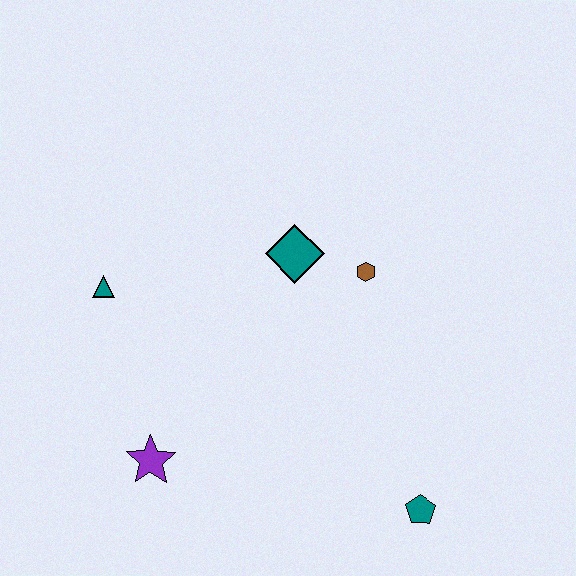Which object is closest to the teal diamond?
The brown hexagon is closest to the teal diamond.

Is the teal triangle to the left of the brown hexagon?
Yes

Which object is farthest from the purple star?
The brown hexagon is farthest from the purple star.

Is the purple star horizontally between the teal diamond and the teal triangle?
Yes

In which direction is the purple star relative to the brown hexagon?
The purple star is to the left of the brown hexagon.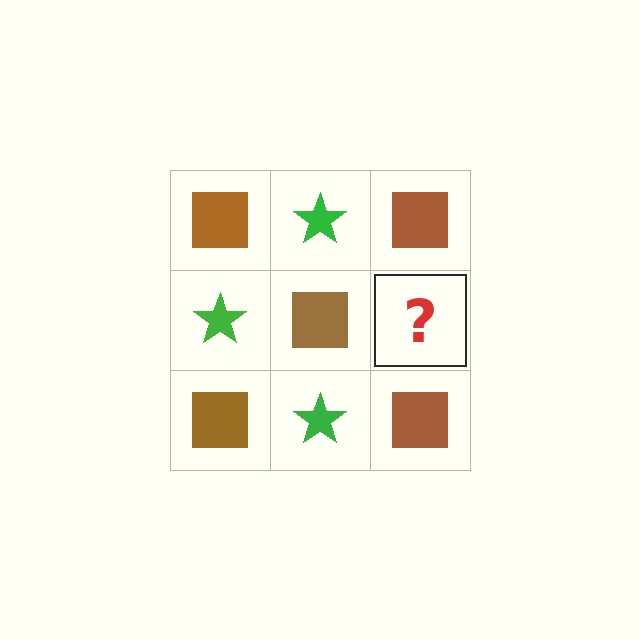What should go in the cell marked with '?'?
The missing cell should contain a green star.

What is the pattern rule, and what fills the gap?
The rule is that it alternates brown square and green star in a checkerboard pattern. The gap should be filled with a green star.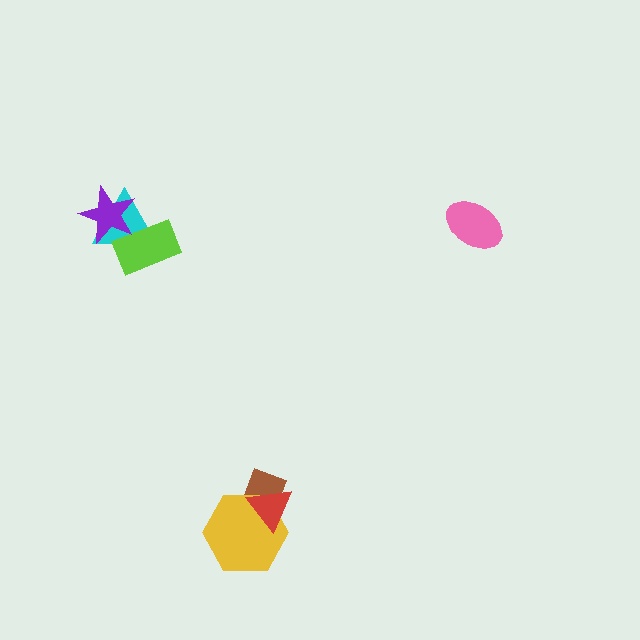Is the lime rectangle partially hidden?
Yes, it is partially covered by another shape.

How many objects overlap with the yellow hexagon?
2 objects overlap with the yellow hexagon.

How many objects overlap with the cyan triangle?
2 objects overlap with the cyan triangle.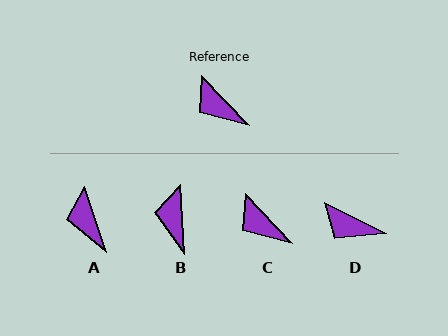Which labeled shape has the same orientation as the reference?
C.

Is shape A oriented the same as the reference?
No, it is off by about 25 degrees.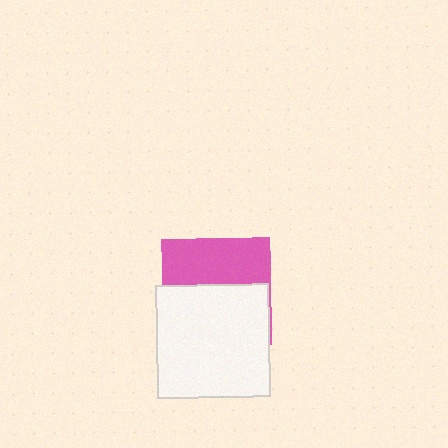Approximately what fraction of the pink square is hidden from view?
Roughly 56% of the pink square is hidden behind the white square.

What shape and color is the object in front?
The object in front is a white square.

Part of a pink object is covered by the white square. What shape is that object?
It is a square.